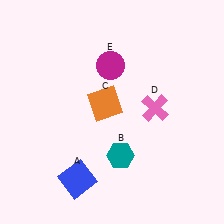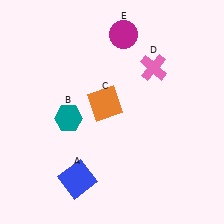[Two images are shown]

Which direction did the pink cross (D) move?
The pink cross (D) moved up.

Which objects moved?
The objects that moved are: the teal hexagon (B), the pink cross (D), the magenta circle (E).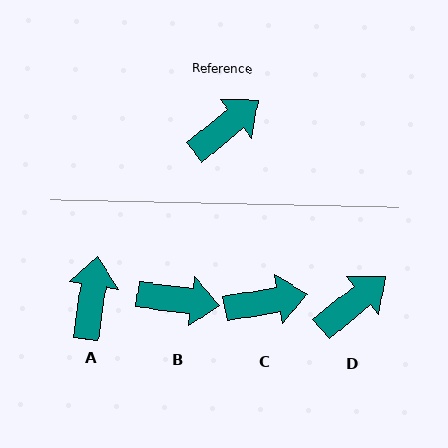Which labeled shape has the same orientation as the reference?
D.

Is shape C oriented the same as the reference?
No, it is off by about 30 degrees.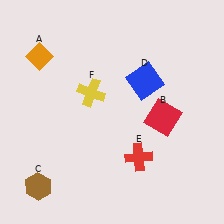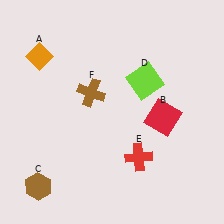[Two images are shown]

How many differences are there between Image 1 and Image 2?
There are 2 differences between the two images.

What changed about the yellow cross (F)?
In Image 1, F is yellow. In Image 2, it changed to brown.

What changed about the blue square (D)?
In Image 1, D is blue. In Image 2, it changed to lime.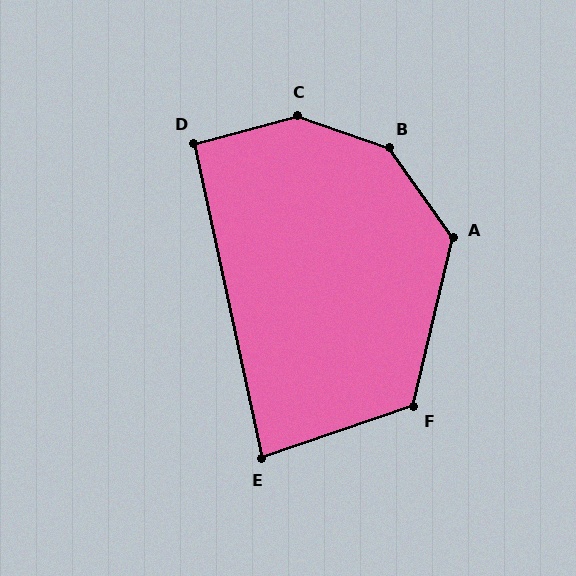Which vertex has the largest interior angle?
C, at approximately 145 degrees.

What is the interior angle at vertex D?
Approximately 93 degrees (approximately right).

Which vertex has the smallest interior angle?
E, at approximately 83 degrees.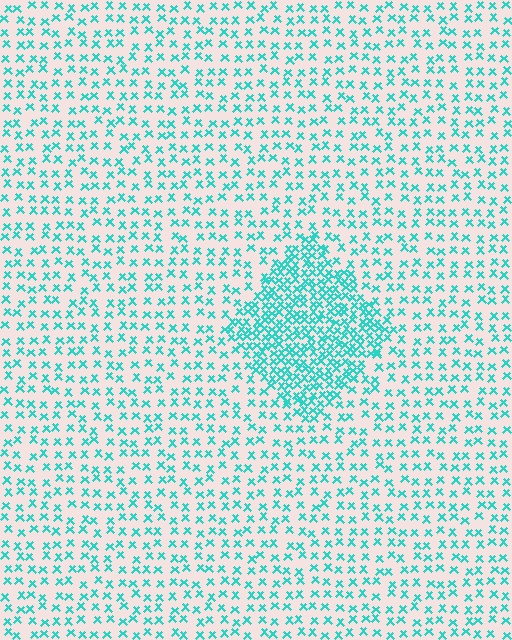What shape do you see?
I see a diamond.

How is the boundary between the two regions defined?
The boundary is defined by a change in element density (approximately 2.5x ratio). All elements are the same color, size, and shape.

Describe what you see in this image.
The image contains small cyan elements arranged at two different densities. A diamond-shaped region is visible where the elements are more densely packed than the surrounding area.